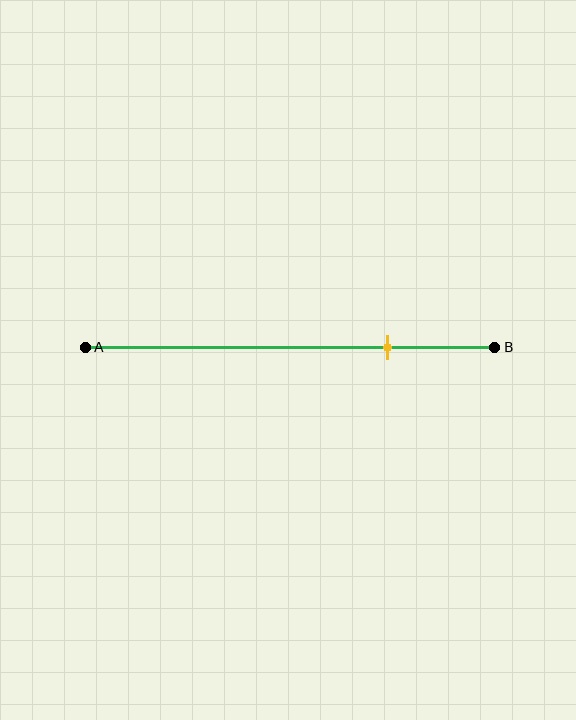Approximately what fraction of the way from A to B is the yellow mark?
The yellow mark is approximately 75% of the way from A to B.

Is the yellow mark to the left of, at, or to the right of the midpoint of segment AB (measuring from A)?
The yellow mark is to the right of the midpoint of segment AB.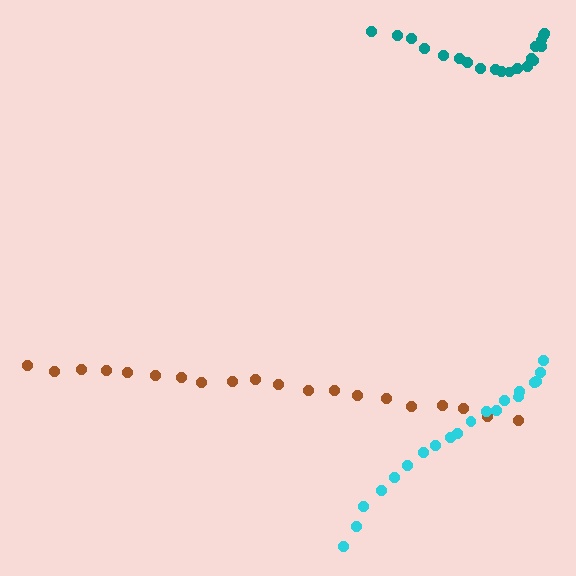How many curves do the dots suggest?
There are 3 distinct paths.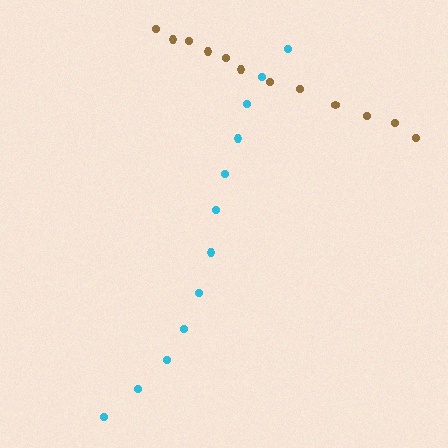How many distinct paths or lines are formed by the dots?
There are 2 distinct paths.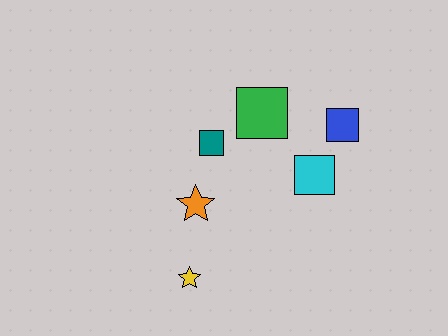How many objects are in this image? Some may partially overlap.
There are 6 objects.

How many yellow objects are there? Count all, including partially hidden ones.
There is 1 yellow object.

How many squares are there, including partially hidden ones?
There are 4 squares.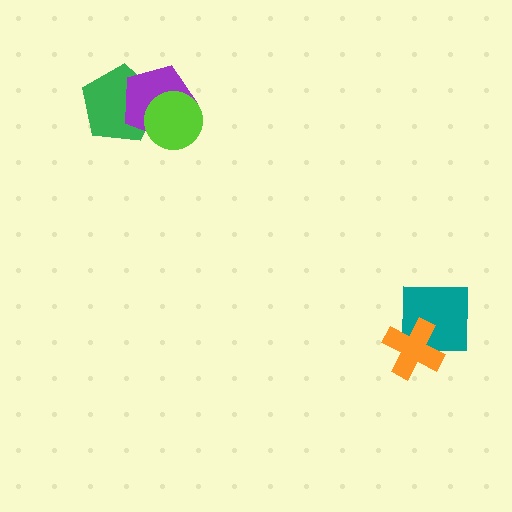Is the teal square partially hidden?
Yes, it is partially covered by another shape.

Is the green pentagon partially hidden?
Yes, it is partially covered by another shape.